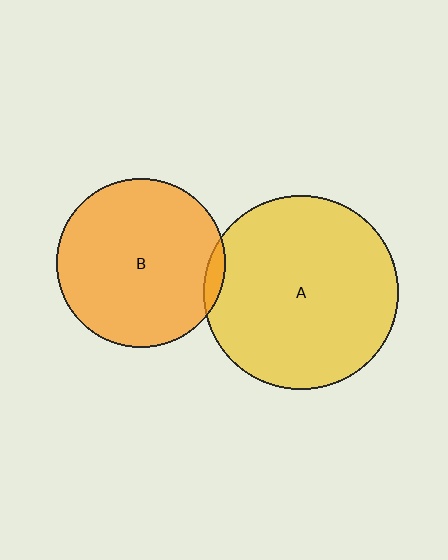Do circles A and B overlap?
Yes.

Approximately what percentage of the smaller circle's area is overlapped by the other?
Approximately 5%.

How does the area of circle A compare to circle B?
Approximately 1.3 times.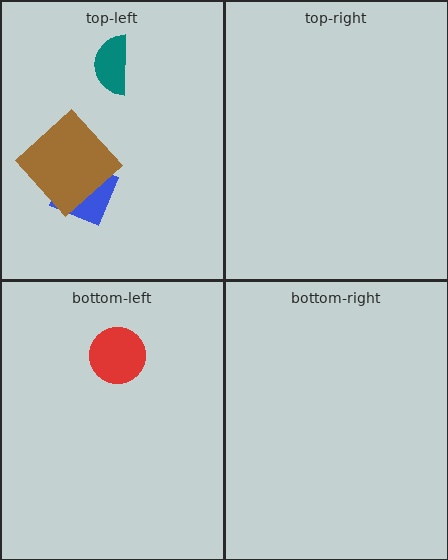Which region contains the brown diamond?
The top-left region.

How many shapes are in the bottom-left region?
1.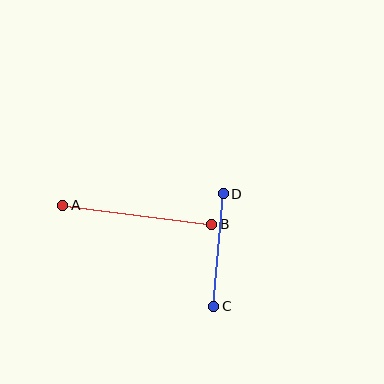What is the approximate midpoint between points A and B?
The midpoint is at approximately (137, 215) pixels.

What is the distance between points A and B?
The distance is approximately 150 pixels.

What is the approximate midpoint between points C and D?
The midpoint is at approximately (218, 250) pixels.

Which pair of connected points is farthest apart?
Points A and B are farthest apart.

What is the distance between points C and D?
The distance is approximately 113 pixels.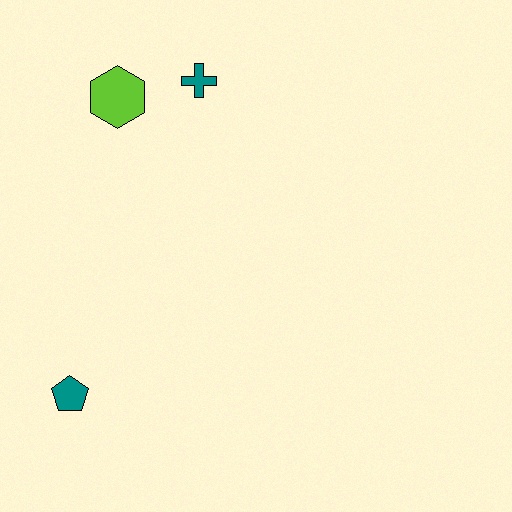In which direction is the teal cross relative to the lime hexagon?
The teal cross is to the right of the lime hexagon.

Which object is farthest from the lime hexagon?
The teal pentagon is farthest from the lime hexagon.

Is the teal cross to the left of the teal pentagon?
No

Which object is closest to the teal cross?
The lime hexagon is closest to the teal cross.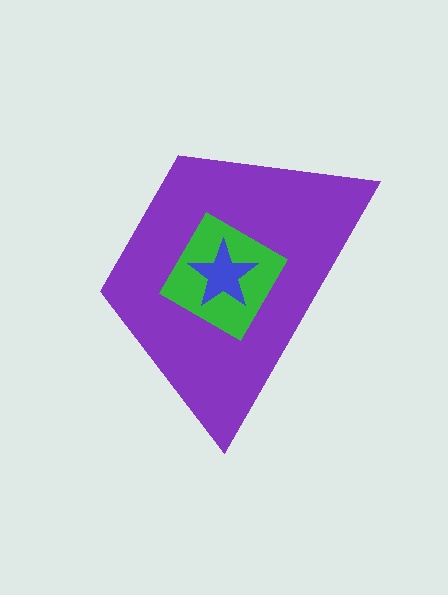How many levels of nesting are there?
3.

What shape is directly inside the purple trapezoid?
The green square.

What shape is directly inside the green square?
The blue star.